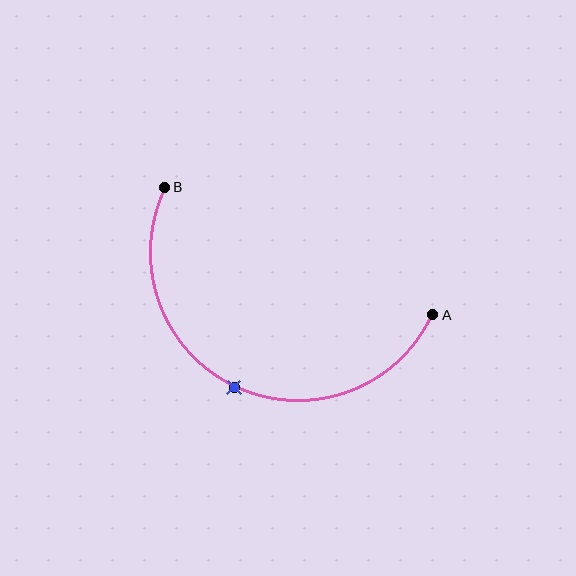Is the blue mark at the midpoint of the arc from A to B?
Yes. The blue mark lies on the arc at equal arc-length from both A and B — it is the arc midpoint.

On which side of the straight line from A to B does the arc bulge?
The arc bulges below the straight line connecting A and B.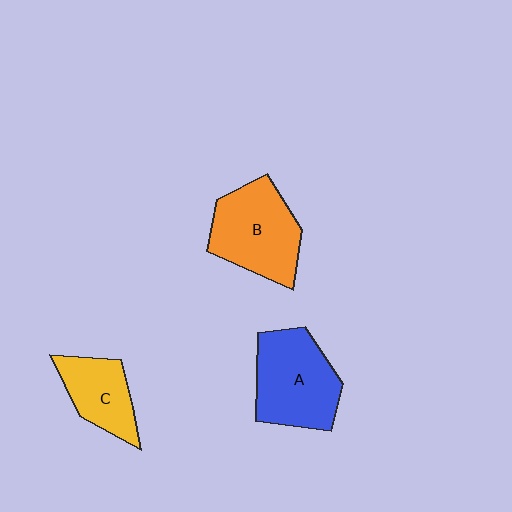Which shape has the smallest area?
Shape C (yellow).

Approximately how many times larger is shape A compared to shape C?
Approximately 1.5 times.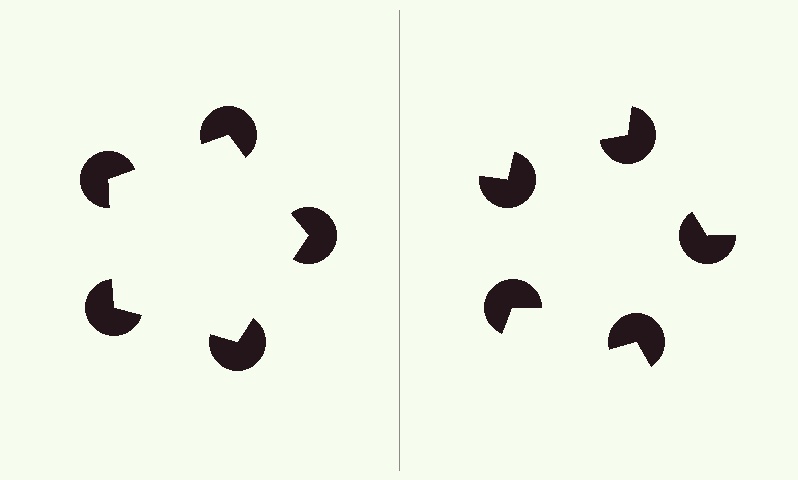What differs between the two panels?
The pac-man discs are positioned identically on both sides; only the wedge orientations differ. On the left they align to a pentagon; on the right they are misaligned.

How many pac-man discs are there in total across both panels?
10 — 5 on each side.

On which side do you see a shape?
An illusory pentagon appears on the left side. On the right side the wedge cuts are rotated, so no coherent shape forms.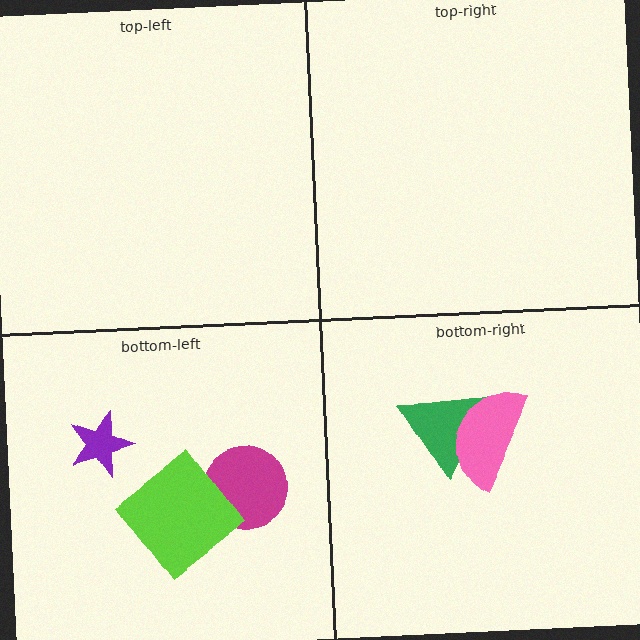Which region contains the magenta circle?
The bottom-left region.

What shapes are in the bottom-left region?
The magenta circle, the lime diamond, the purple star.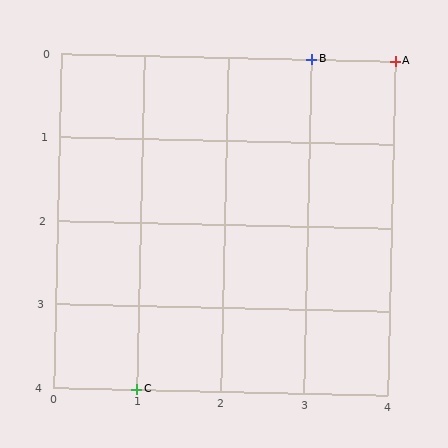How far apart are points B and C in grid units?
Points B and C are 2 columns and 4 rows apart (about 4.5 grid units diagonally).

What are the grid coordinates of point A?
Point A is at grid coordinates (4, 0).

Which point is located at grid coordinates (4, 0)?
Point A is at (4, 0).